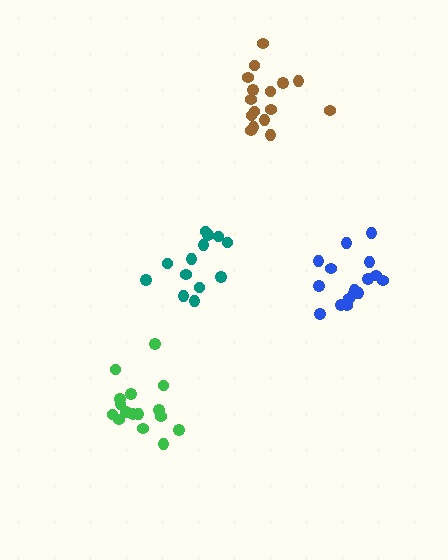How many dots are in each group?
Group 1: 16 dots, Group 2: 16 dots, Group 3: 13 dots, Group 4: 16 dots (61 total).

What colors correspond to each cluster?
The clusters are colored: blue, brown, teal, green.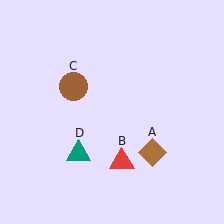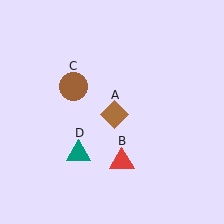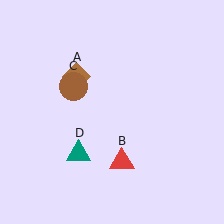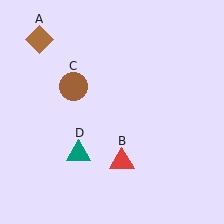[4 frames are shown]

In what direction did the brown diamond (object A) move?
The brown diamond (object A) moved up and to the left.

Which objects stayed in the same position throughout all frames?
Red triangle (object B) and brown circle (object C) and teal triangle (object D) remained stationary.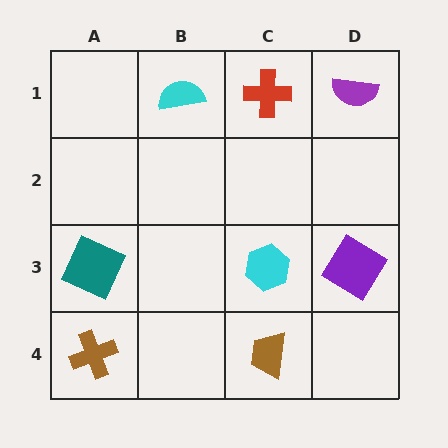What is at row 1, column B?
A cyan semicircle.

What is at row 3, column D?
A purple diamond.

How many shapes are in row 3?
3 shapes.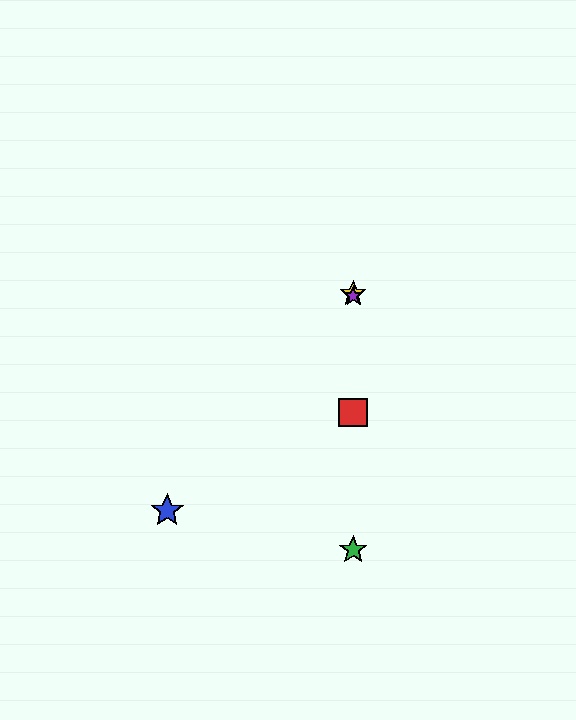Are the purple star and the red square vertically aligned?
Yes, both are at x≈353.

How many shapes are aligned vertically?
4 shapes (the red square, the green star, the yellow star, the purple star) are aligned vertically.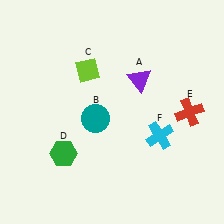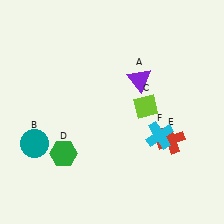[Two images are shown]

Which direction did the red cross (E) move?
The red cross (E) moved down.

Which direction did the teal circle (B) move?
The teal circle (B) moved left.